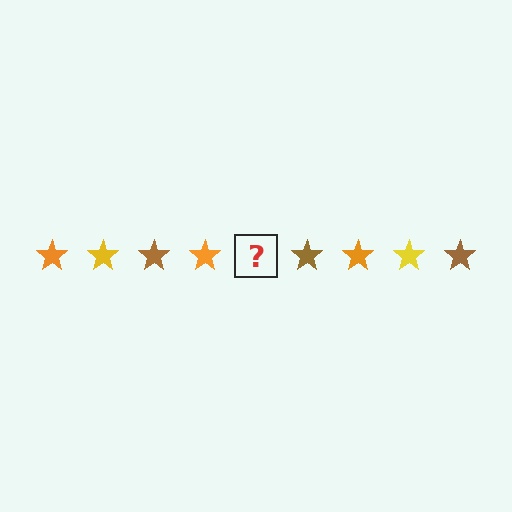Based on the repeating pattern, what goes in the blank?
The blank should be a yellow star.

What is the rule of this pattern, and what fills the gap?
The rule is that the pattern cycles through orange, yellow, brown stars. The gap should be filled with a yellow star.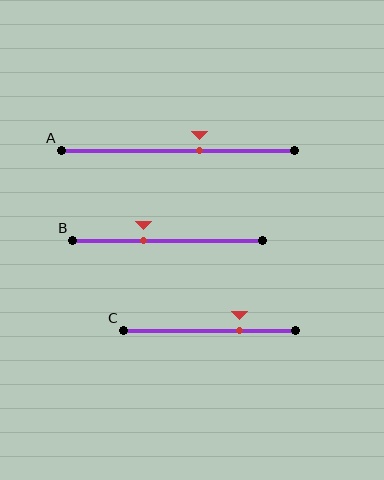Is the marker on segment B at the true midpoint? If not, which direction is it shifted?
No, the marker on segment B is shifted to the left by about 13% of the segment length.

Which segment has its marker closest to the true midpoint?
Segment A has its marker closest to the true midpoint.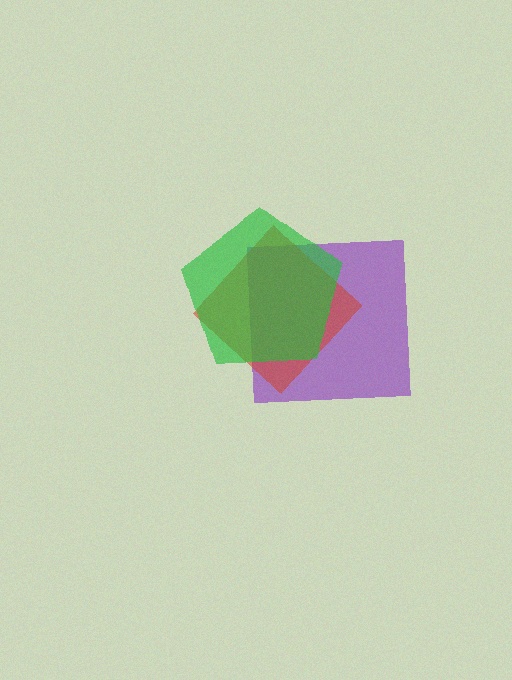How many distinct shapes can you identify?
There are 3 distinct shapes: a purple square, a red diamond, a green pentagon.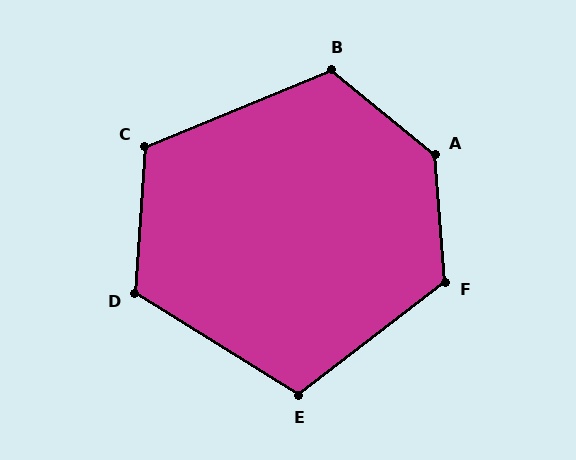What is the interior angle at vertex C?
Approximately 116 degrees (obtuse).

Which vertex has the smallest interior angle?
E, at approximately 110 degrees.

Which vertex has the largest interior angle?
A, at approximately 133 degrees.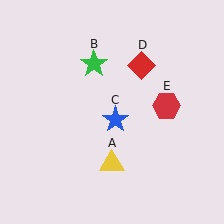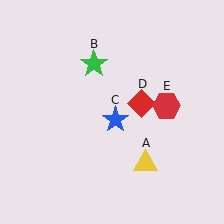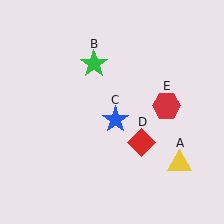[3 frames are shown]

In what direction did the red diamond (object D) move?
The red diamond (object D) moved down.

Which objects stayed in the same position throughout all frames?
Green star (object B) and blue star (object C) and red hexagon (object E) remained stationary.